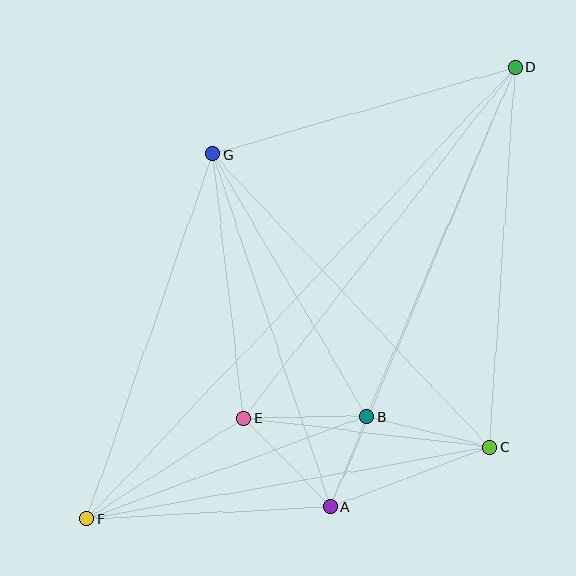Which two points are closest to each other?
Points A and B are closest to each other.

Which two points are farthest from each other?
Points D and F are farthest from each other.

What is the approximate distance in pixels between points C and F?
The distance between C and F is approximately 409 pixels.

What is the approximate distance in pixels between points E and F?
The distance between E and F is approximately 187 pixels.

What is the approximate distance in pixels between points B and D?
The distance between B and D is approximately 380 pixels.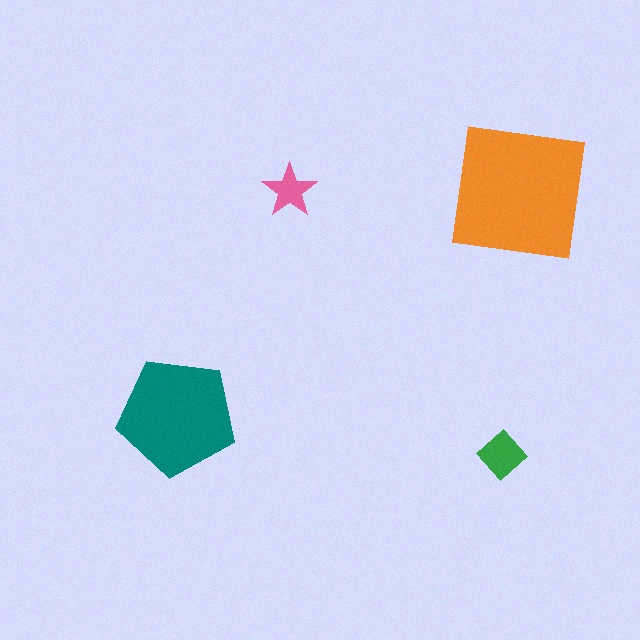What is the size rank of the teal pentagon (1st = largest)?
2nd.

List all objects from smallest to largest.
The pink star, the green diamond, the teal pentagon, the orange square.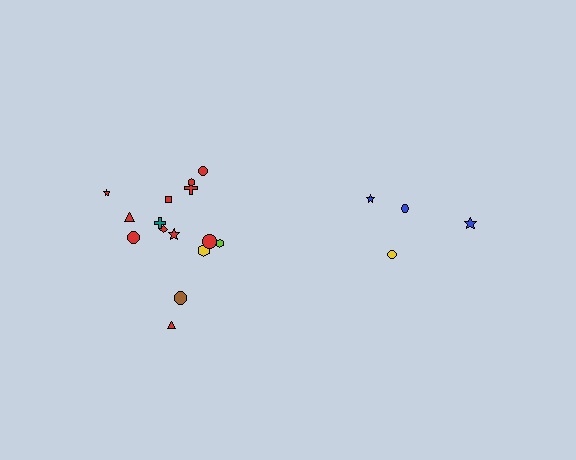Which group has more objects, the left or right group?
The left group.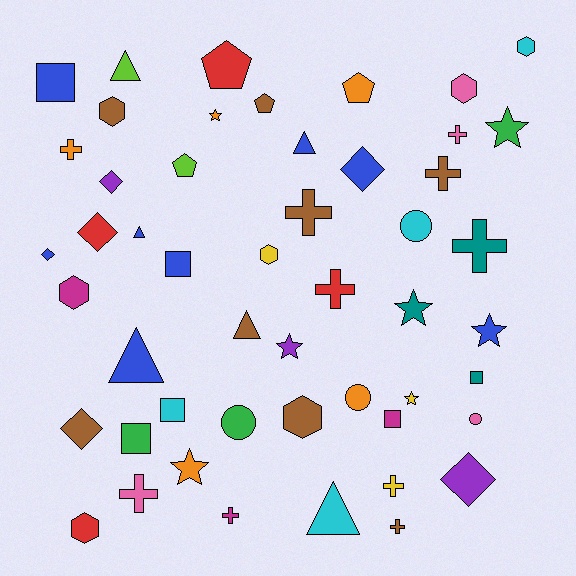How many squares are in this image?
There are 6 squares.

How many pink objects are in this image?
There are 4 pink objects.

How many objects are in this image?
There are 50 objects.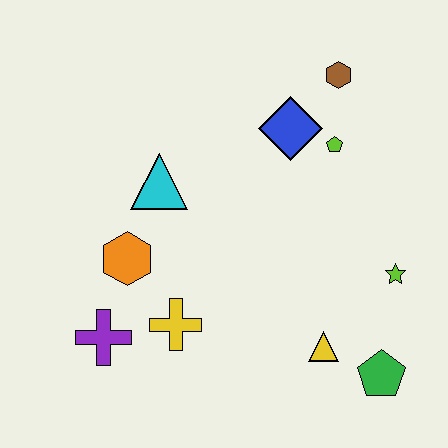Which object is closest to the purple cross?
The yellow cross is closest to the purple cross.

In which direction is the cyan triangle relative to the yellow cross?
The cyan triangle is above the yellow cross.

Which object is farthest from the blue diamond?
The purple cross is farthest from the blue diamond.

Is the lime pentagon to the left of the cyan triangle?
No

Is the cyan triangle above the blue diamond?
No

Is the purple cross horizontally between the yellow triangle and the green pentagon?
No